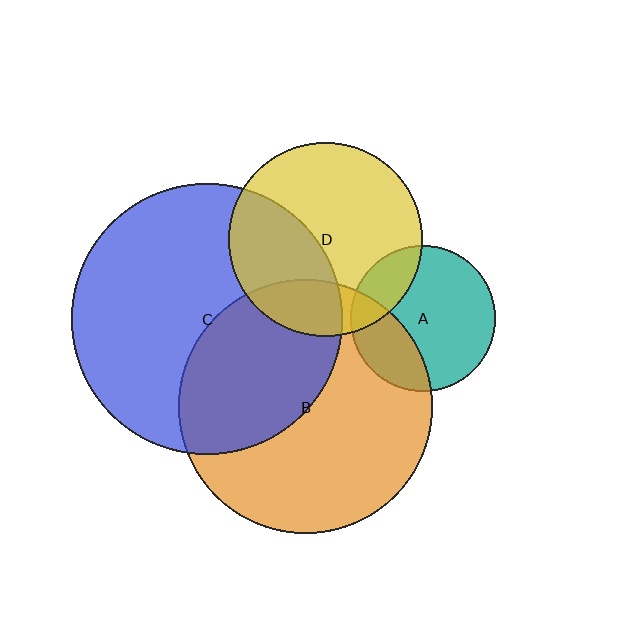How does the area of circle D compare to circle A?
Approximately 1.8 times.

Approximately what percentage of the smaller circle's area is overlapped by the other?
Approximately 30%.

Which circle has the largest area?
Circle C (blue).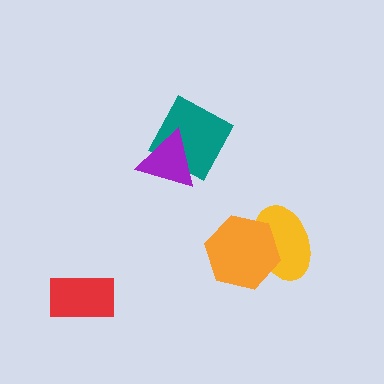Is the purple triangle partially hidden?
No, no other shape covers it.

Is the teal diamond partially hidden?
Yes, it is partially covered by another shape.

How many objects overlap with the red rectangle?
0 objects overlap with the red rectangle.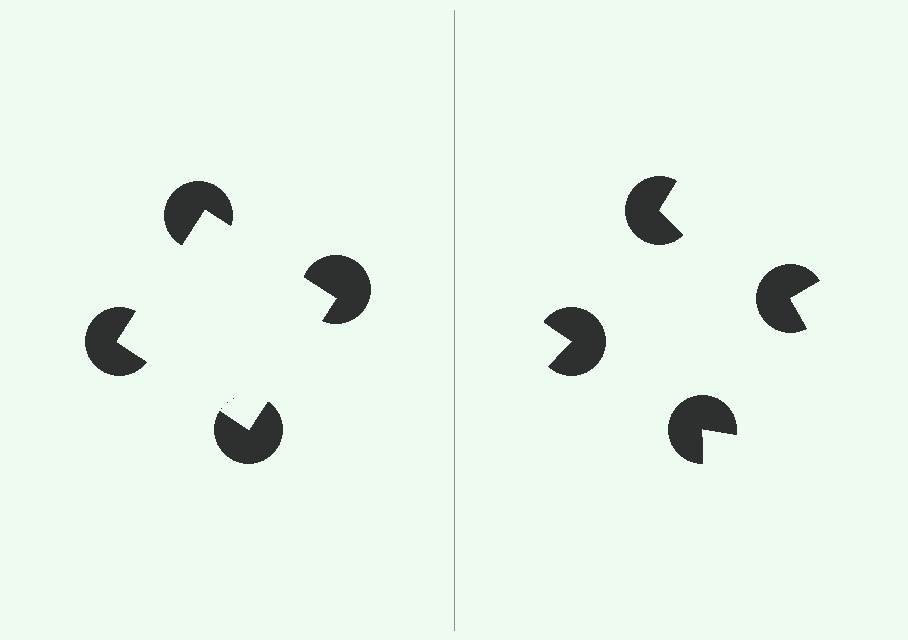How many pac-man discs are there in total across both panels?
8 — 4 on each side.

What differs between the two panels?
The pac-man discs are positioned identically on both sides; only the wedge orientations differ. On the left they align to a square; on the right they are misaligned.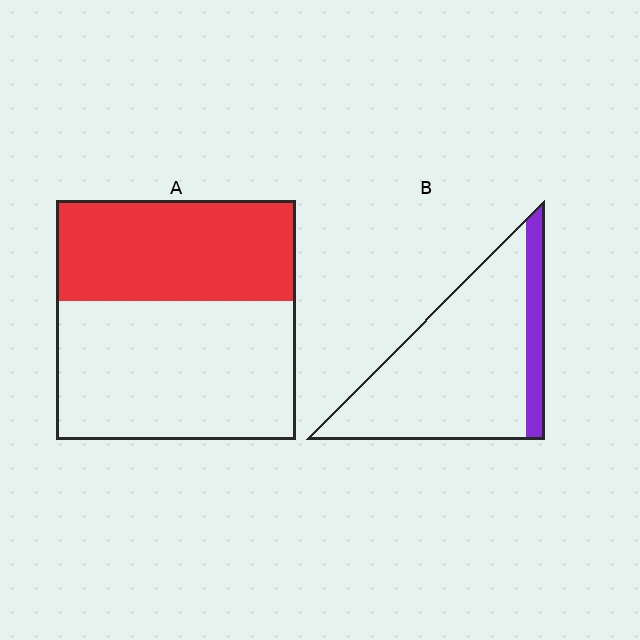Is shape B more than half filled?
No.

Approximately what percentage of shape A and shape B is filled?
A is approximately 40% and B is approximately 15%.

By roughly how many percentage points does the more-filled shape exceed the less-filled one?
By roughly 25 percentage points (A over B).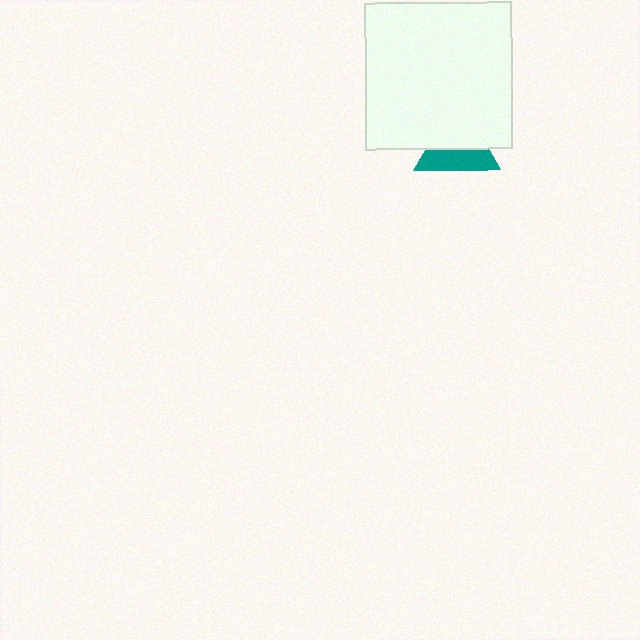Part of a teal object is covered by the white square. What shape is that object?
It is a triangle.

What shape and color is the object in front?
The object in front is a white square.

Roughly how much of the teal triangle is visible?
About half of it is visible (roughly 46%).